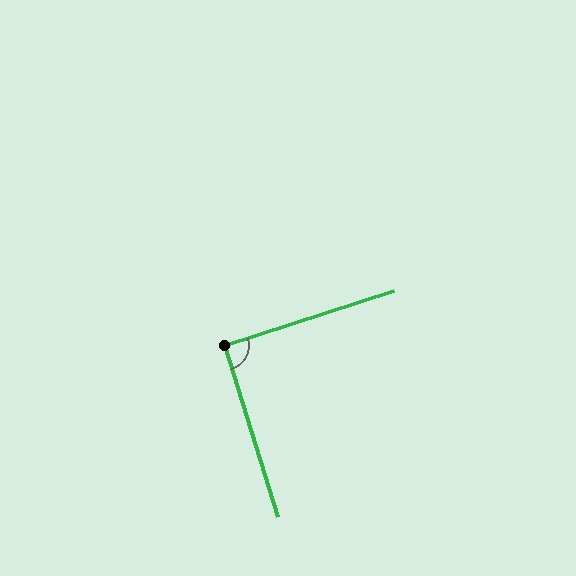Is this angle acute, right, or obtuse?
It is approximately a right angle.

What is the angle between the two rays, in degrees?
Approximately 91 degrees.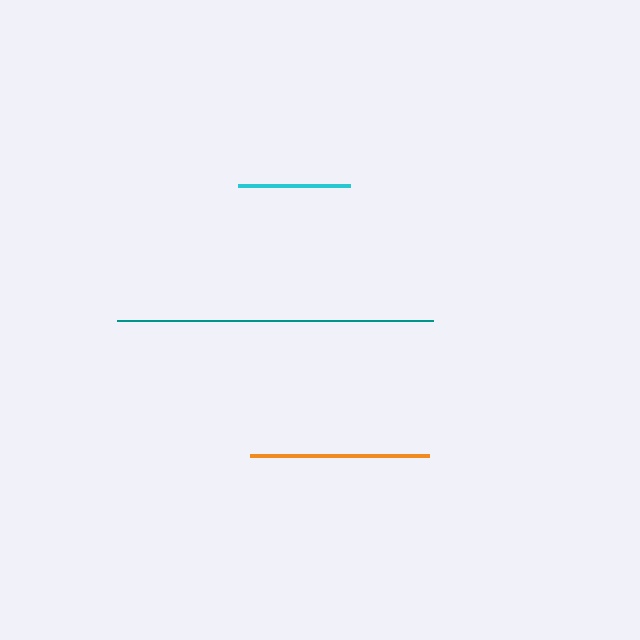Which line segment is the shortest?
The cyan line is the shortest at approximately 112 pixels.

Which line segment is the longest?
The teal line is the longest at approximately 315 pixels.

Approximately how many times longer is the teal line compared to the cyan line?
The teal line is approximately 2.8 times the length of the cyan line.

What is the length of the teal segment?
The teal segment is approximately 315 pixels long.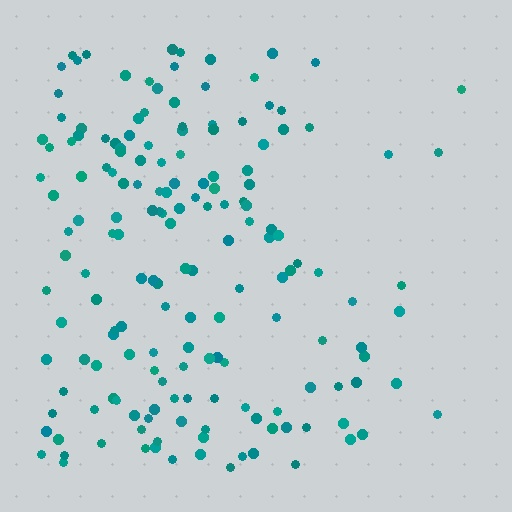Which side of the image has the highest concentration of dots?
The left.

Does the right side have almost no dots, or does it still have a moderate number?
Still a moderate number, just noticeably fewer than the left.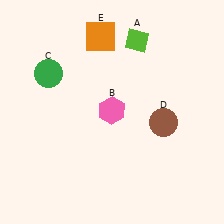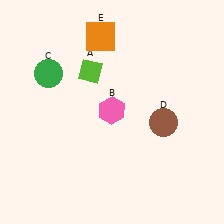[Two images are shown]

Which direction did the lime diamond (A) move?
The lime diamond (A) moved left.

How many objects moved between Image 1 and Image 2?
1 object moved between the two images.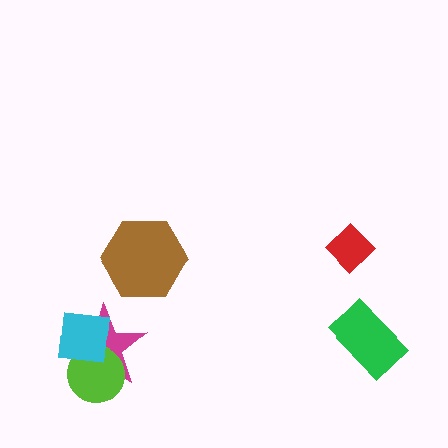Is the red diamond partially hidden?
No, no other shape covers it.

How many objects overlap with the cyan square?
2 objects overlap with the cyan square.